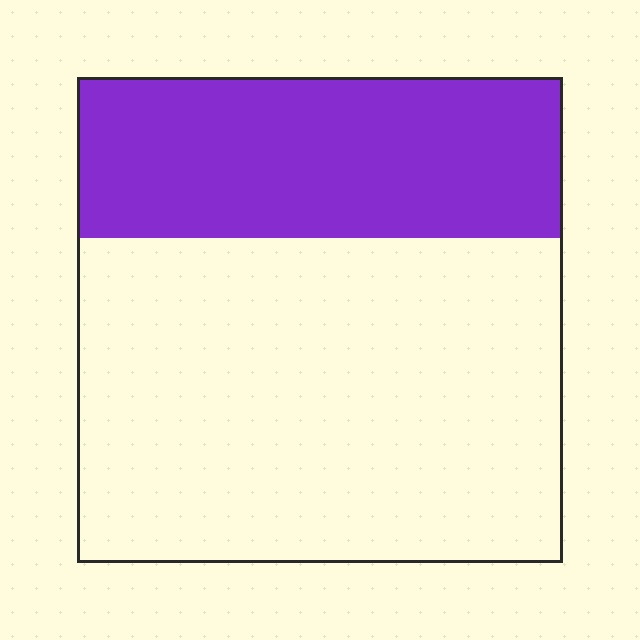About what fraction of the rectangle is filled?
About one third (1/3).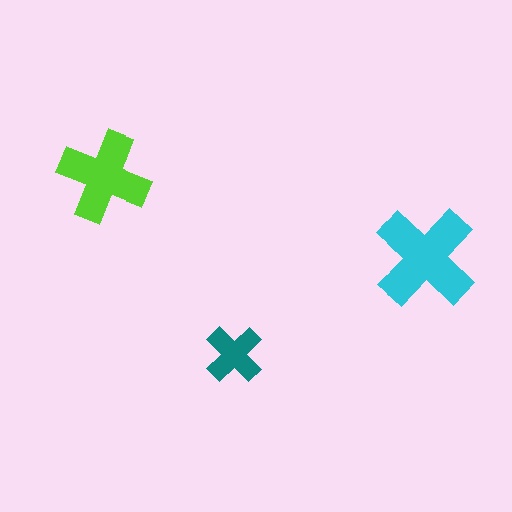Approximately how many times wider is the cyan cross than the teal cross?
About 2 times wider.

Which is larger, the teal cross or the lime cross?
The lime one.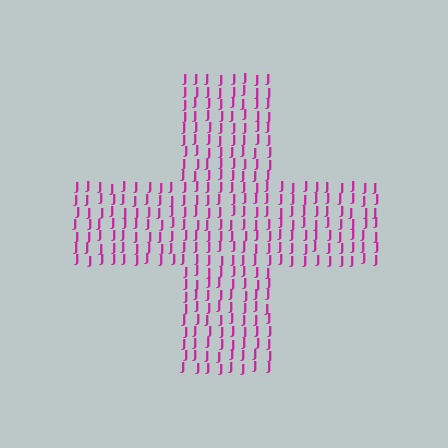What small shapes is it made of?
It is made of small letter J's.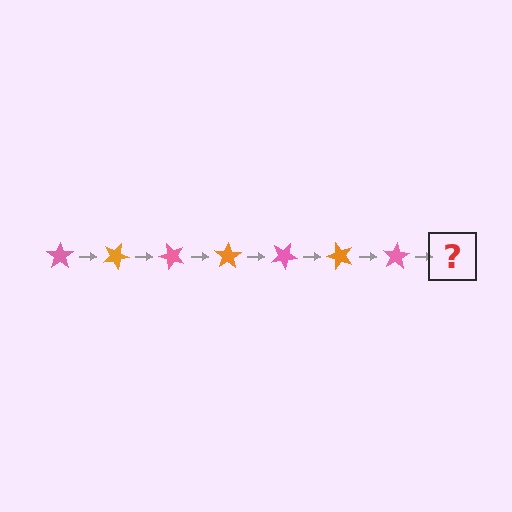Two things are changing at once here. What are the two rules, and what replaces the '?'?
The two rules are that it rotates 25 degrees each step and the color cycles through pink and orange. The '?' should be an orange star, rotated 175 degrees from the start.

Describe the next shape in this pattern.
It should be an orange star, rotated 175 degrees from the start.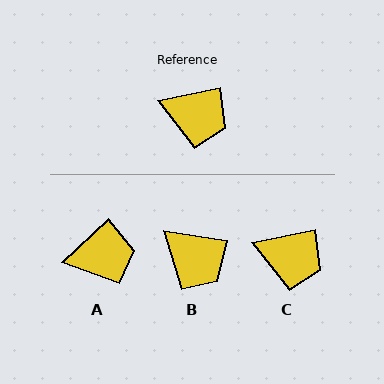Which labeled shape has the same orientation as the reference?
C.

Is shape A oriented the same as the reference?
No, it is off by about 32 degrees.